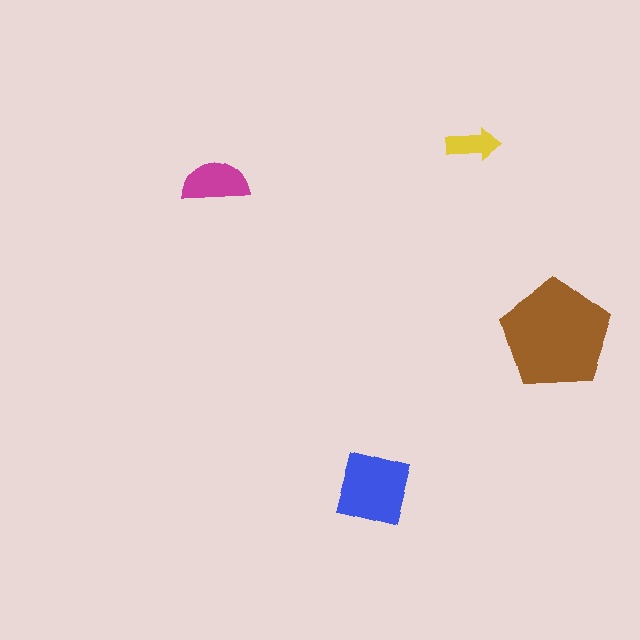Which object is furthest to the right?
The brown pentagon is rightmost.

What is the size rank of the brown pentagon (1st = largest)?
1st.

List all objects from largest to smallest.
The brown pentagon, the blue square, the magenta semicircle, the yellow arrow.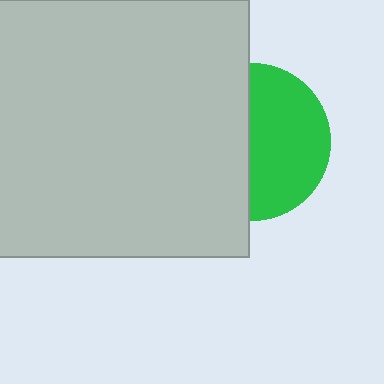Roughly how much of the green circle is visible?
About half of it is visible (roughly 52%).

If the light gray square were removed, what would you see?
You would see the complete green circle.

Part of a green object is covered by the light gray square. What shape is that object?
It is a circle.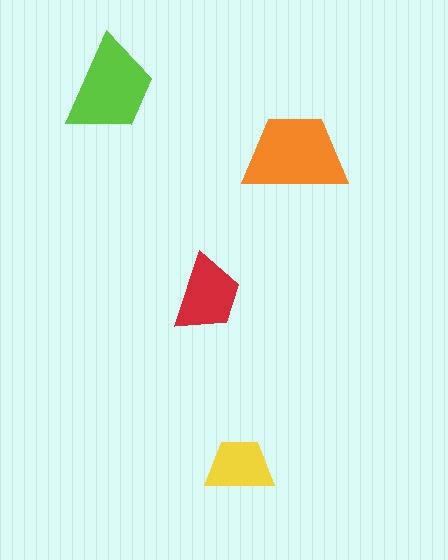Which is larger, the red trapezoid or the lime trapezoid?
The lime one.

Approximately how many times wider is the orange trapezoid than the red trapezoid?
About 1.5 times wider.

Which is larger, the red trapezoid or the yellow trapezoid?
The red one.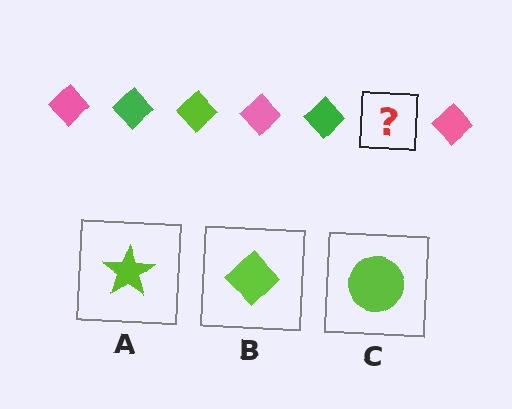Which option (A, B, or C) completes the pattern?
B.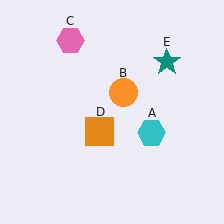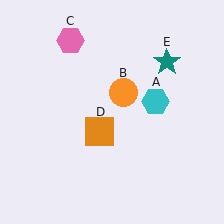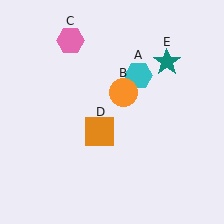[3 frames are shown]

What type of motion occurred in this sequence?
The cyan hexagon (object A) rotated counterclockwise around the center of the scene.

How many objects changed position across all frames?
1 object changed position: cyan hexagon (object A).